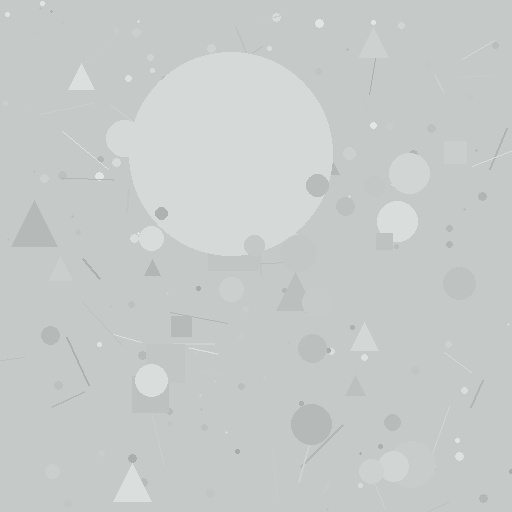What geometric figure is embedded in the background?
A circle is embedded in the background.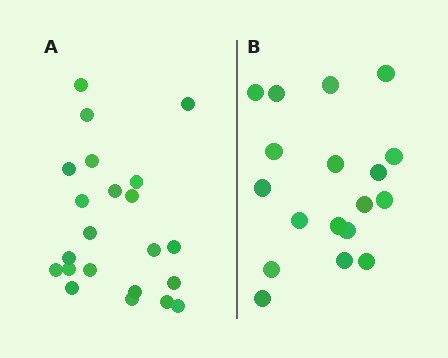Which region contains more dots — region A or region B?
Region A (the left region) has more dots.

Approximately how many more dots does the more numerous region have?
Region A has about 4 more dots than region B.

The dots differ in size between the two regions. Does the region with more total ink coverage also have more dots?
No. Region B has more total ink coverage because its dots are larger, but region A actually contains more individual dots. Total area can be misleading — the number of items is what matters here.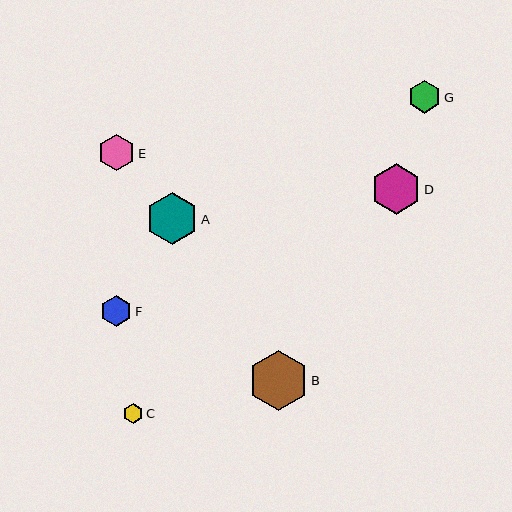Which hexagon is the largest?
Hexagon B is the largest with a size of approximately 60 pixels.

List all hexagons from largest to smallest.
From largest to smallest: B, A, D, E, G, F, C.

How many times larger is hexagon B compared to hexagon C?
Hexagon B is approximately 3.1 times the size of hexagon C.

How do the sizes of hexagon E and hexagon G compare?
Hexagon E and hexagon G are approximately the same size.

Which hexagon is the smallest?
Hexagon C is the smallest with a size of approximately 20 pixels.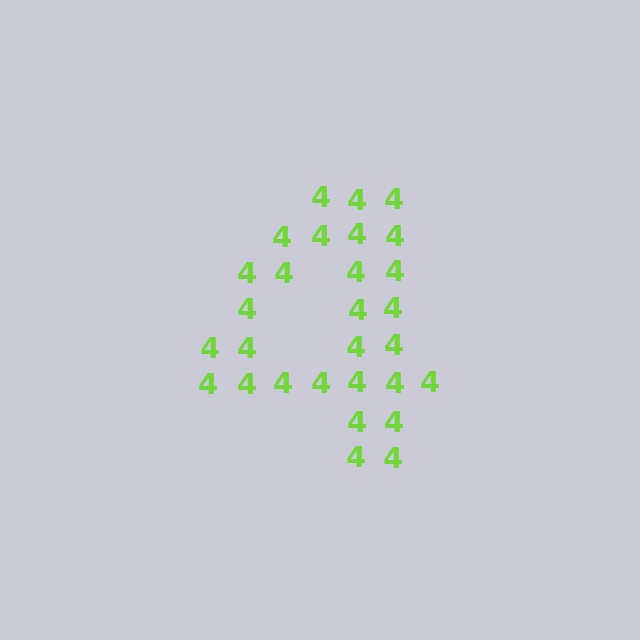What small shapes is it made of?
It is made of small digit 4's.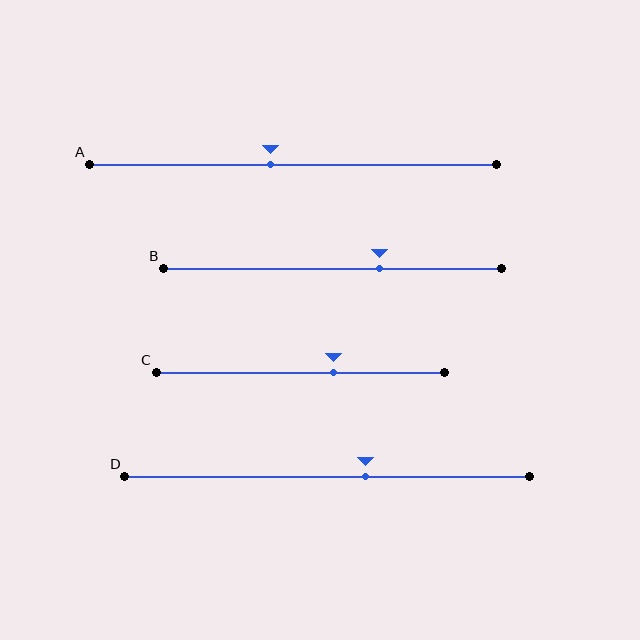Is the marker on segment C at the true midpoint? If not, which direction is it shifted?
No, the marker on segment C is shifted to the right by about 11% of the segment length.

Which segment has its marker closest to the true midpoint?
Segment A has its marker closest to the true midpoint.